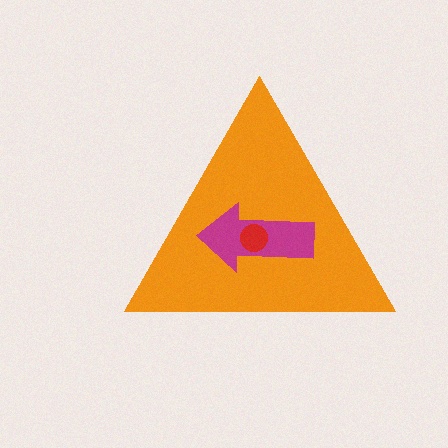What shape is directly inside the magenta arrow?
The red circle.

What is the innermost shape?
The red circle.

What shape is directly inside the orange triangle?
The magenta arrow.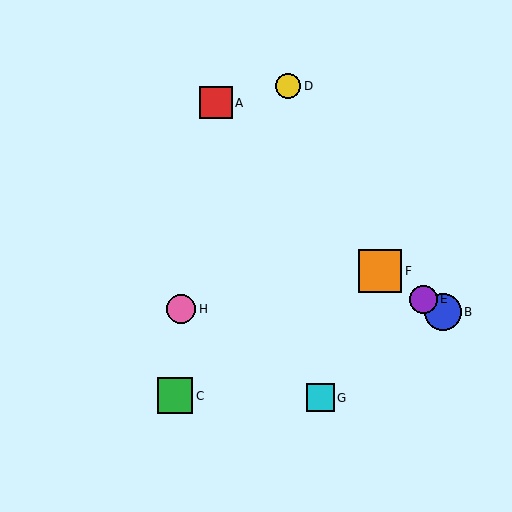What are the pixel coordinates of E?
Object E is at (424, 299).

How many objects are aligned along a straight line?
3 objects (B, E, F) are aligned along a straight line.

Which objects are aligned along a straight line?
Objects B, E, F are aligned along a straight line.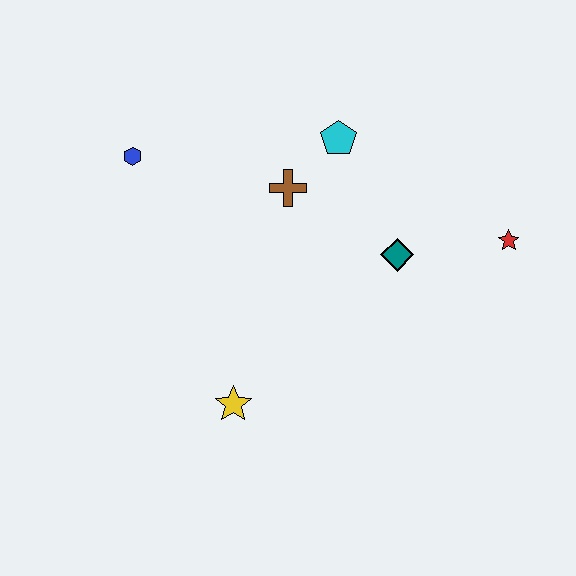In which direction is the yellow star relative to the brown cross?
The yellow star is below the brown cross.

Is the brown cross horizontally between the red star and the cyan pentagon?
No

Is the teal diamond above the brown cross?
No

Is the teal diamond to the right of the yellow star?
Yes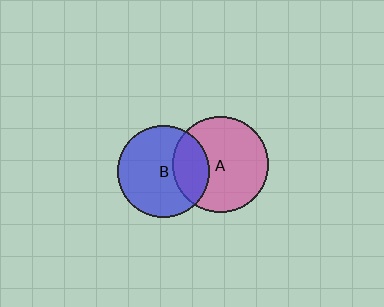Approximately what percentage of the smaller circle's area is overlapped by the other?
Approximately 30%.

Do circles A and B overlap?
Yes.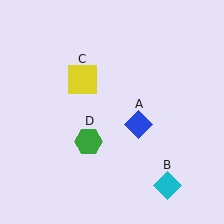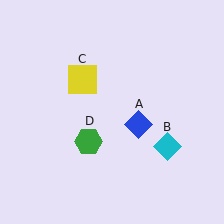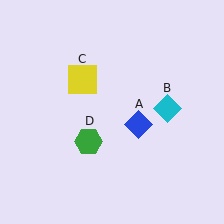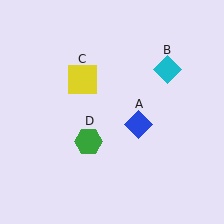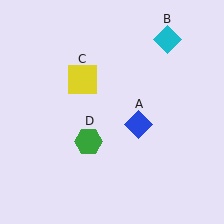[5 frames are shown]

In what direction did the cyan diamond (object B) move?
The cyan diamond (object B) moved up.